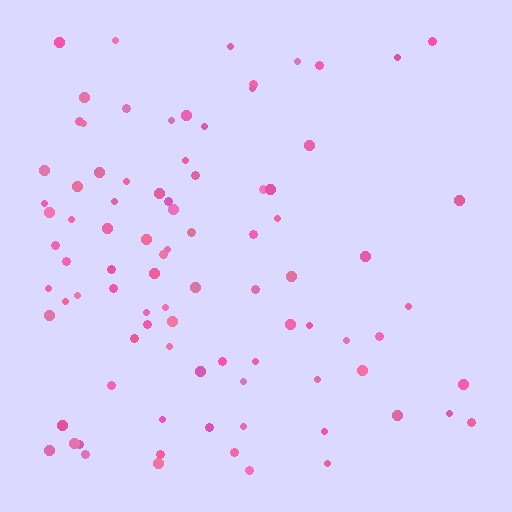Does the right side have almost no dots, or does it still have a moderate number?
Still a moderate number, just noticeably fewer than the left.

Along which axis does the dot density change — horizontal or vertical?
Horizontal.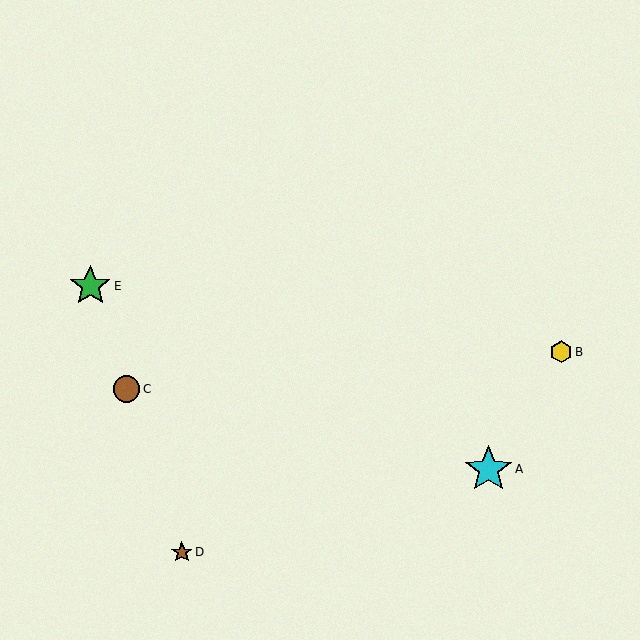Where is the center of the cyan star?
The center of the cyan star is at (488, 469).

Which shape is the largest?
The cyan star (labeled A) is the largest.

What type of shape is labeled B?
Shape B is a yellow hexagon.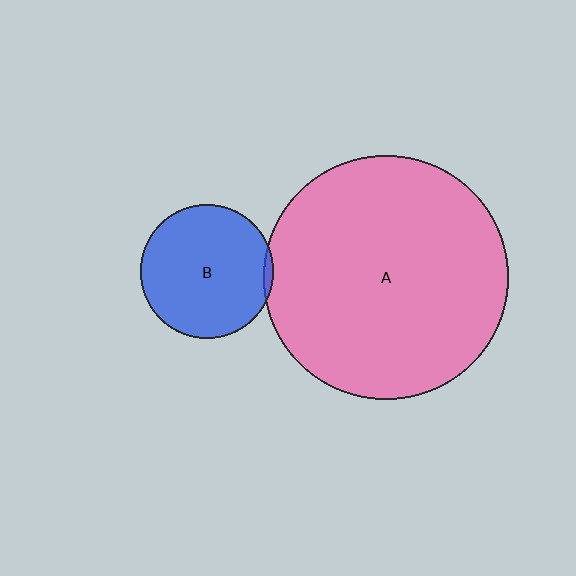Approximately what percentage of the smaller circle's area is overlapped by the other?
Approximately 5%.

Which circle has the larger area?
Circle A (pink).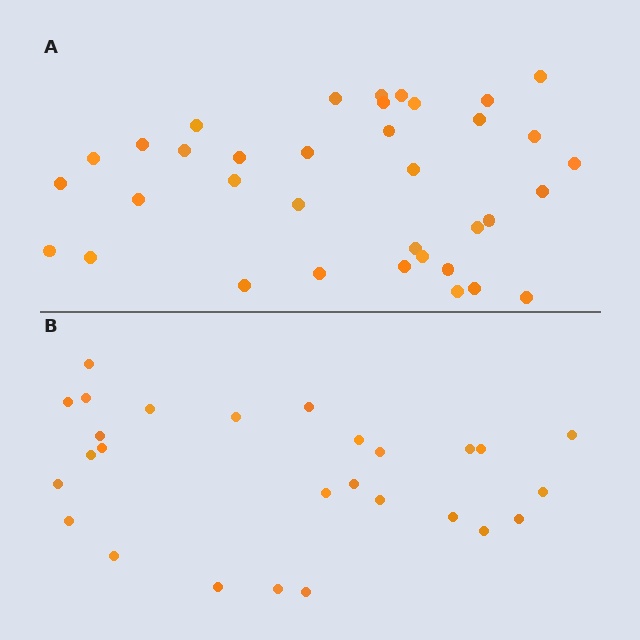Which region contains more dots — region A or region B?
Region A (the top region) has more dots.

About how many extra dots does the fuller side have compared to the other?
Region A has roughly 8 or so more dots than region B.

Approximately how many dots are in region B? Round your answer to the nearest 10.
About 30 dots. (The exact count is 27, which rounds to 30.)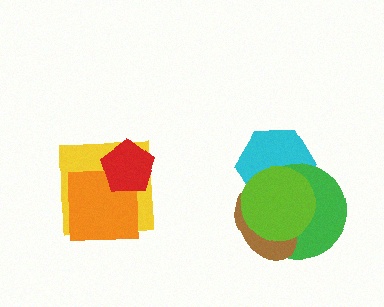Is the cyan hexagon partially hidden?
Yes, it is partially covered by another shape.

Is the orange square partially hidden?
Yes, it is partially covered by another shape.